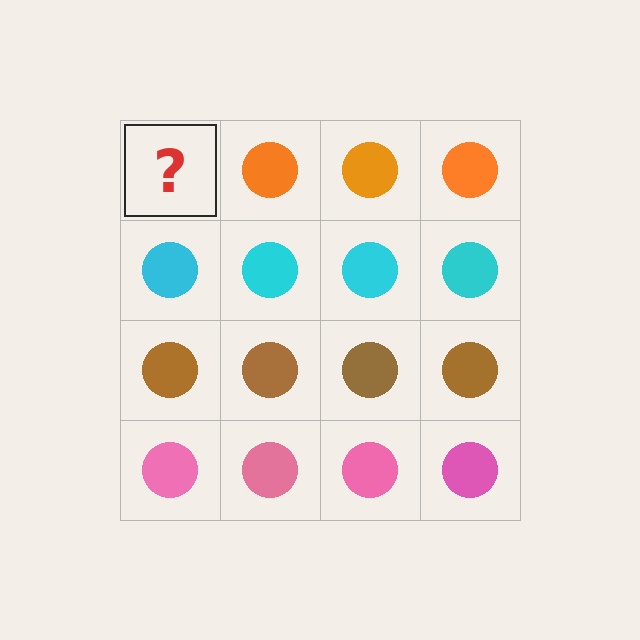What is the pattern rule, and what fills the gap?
The rule is that each row has a consistent color. The gap should be filled with an orange circle.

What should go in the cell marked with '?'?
The missing cell should contain an orange circle.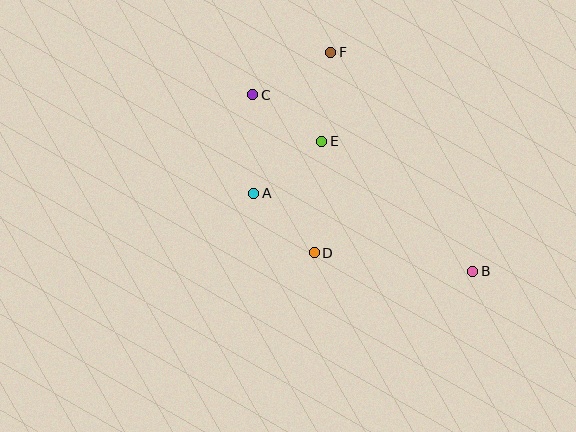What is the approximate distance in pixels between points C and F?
The distance between C and F is approximately 89 pixels.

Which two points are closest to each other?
Points C and E are closest to each other.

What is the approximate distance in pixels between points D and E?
The distance between D and E is approximately 112 pixels.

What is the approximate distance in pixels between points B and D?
The distance between B and D is approximately 160 pixels.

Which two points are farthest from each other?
Points B and C are farthest from each other.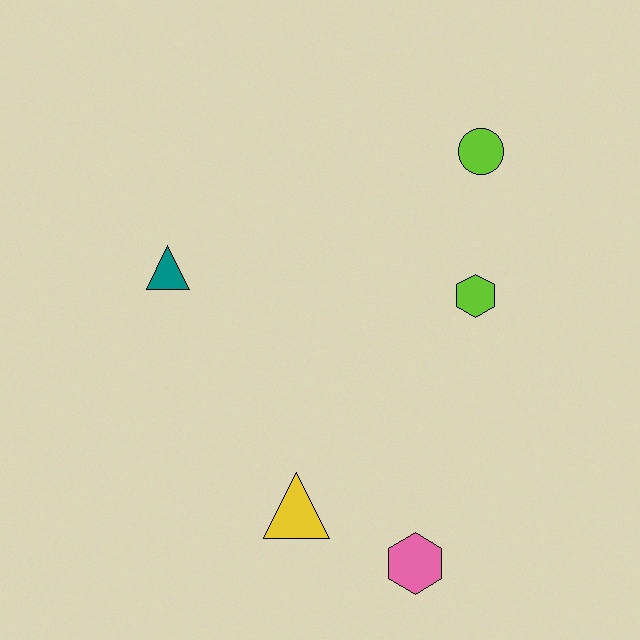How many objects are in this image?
There are 5 objects.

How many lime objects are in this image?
There are 2 lime objects.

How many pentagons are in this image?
There are no pentagons.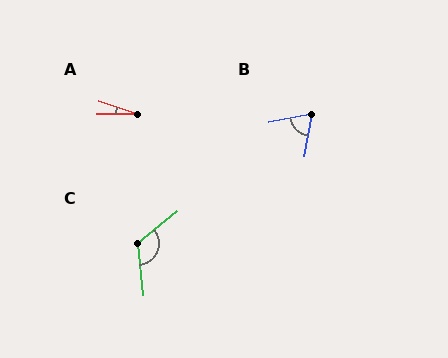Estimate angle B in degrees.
Approximately 69 degrees.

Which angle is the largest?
C, at approximately 122 degrees.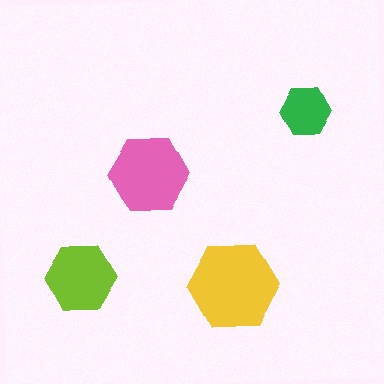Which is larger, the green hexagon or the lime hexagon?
The lime one.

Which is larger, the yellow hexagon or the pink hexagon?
The yellow one.